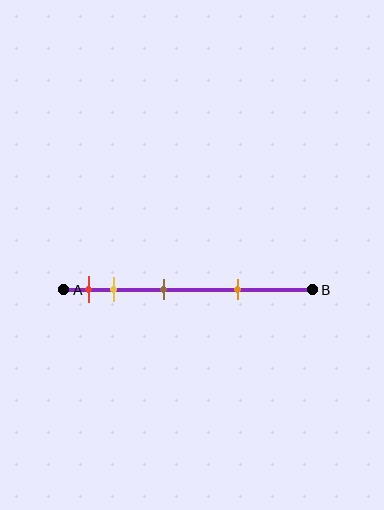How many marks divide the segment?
There are 4 marks dividing the segment.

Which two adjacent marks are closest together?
The red and yellow marks are the closest adjacent pair.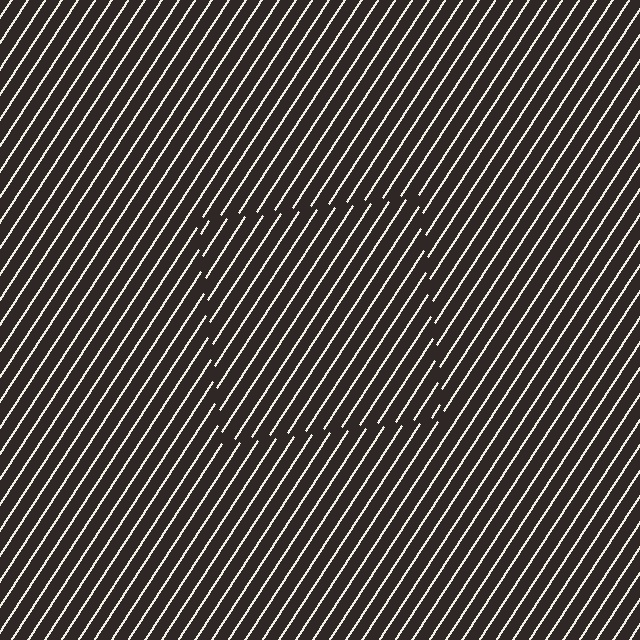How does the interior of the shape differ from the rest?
The interior of the shape contains the same grating, shifted by half a period — the contour is defined by the phase discontinuity where line-ends from the inner and outer gratings abut.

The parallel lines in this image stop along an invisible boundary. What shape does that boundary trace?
An illusory square. The interior of the shape contains the same grating, shifted by half a period — the contour is defined by the phase discontinuity where line-ends from the inner and outer gratings abut.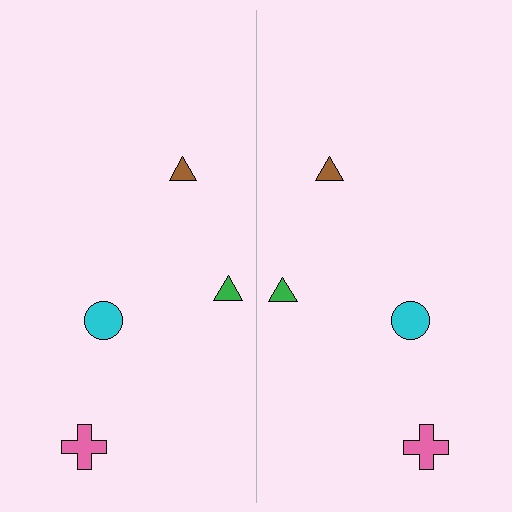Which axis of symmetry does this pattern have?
The pattern has a vertical axis of symmetry running through the center of the image.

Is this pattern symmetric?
Yes, this pattern has bilateral (reflection) symmetry.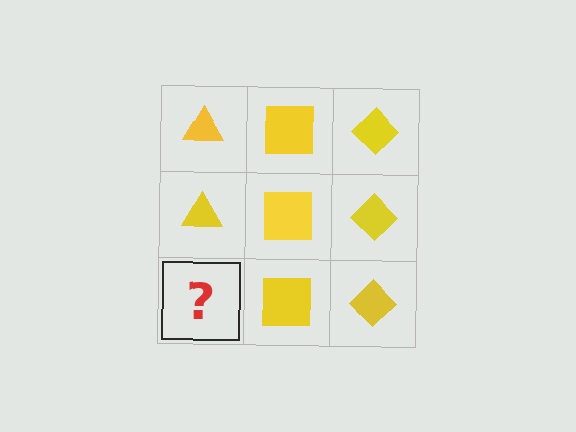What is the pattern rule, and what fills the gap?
The rule is that each column has a consistent shape. The gap should be filled with a yellow triangle.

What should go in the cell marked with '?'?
The missing cell should contain a yellow triangle.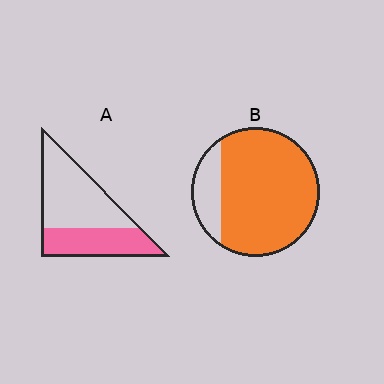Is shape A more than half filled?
No.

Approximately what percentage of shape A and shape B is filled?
A is approximately 40% and B is approximately 80%.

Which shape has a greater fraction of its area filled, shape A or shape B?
Shape B.